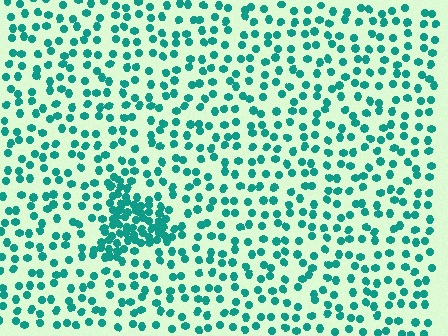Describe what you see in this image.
The image contains small teal elements arranged at two different densities. A triangle-shaped region is visible where the elements are more densely packed than the surrounding area.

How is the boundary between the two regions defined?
The boundary is defined by a change in element density (approximately 2.7x ratio). All elements are the same color, size, and shape.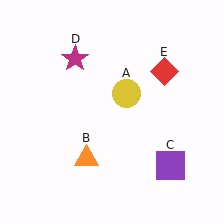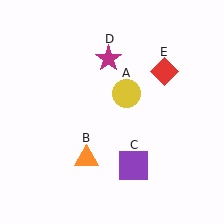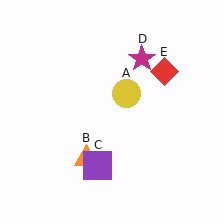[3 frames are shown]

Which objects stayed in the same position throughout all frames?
Yellow circle (object A) and orange triangle (object B) and red diamond (object E) remained stationary.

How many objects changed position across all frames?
2 objects changed position: purple square (object C), magenta star (object D).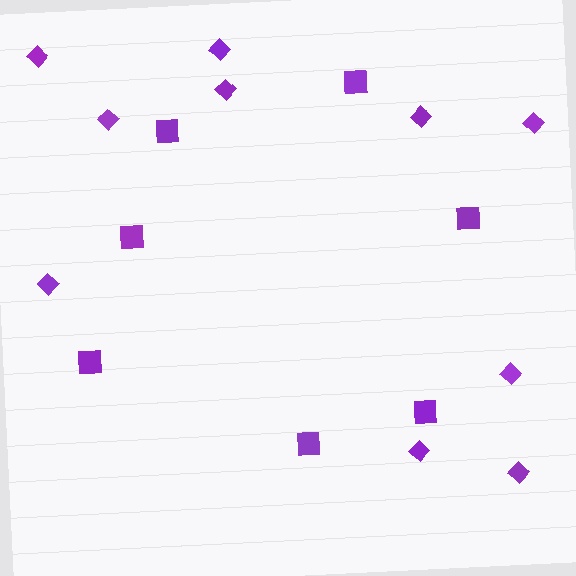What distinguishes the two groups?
There are 2 groups: one group of diamonds (10) and one group of squares (7).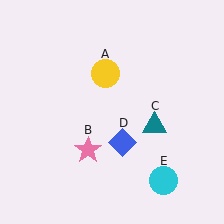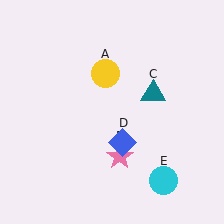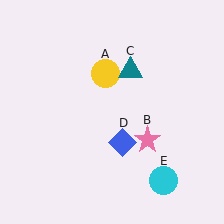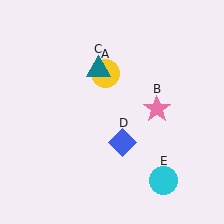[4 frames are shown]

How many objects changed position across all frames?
2 objects changed position: pink star (object B), teal triangle (object C).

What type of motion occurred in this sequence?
The pink star (object B), teal triangle (object C) rotated counterclockwise around the center of the scene.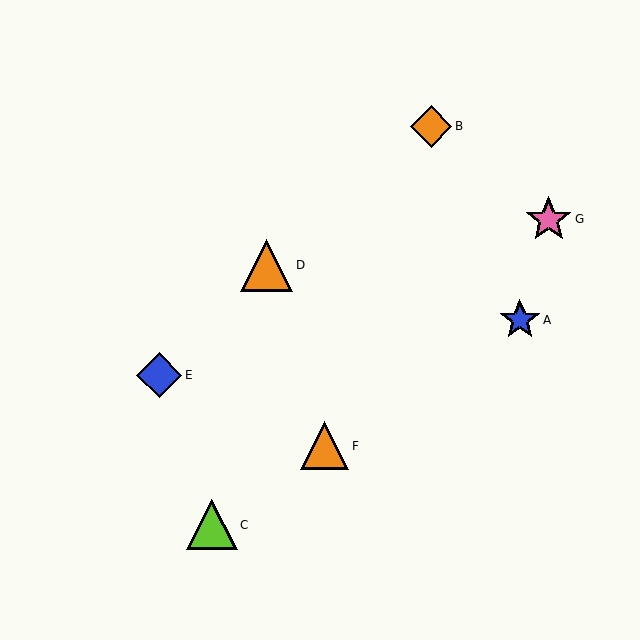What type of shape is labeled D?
Shape D is an orange triangle.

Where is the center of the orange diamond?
The center of the orange diamond is at (431, 126).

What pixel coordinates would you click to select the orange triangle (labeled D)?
Click at (267, 265) to select the orange triangle D.